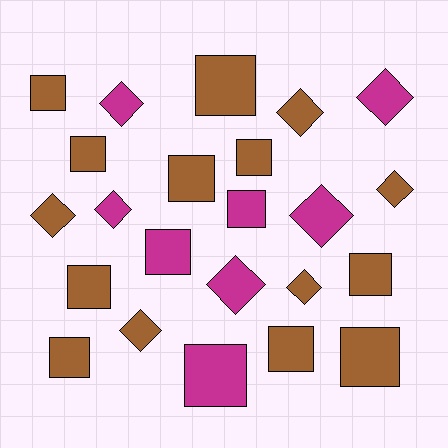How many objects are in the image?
There are 23 objects.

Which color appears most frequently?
Brown, with 15 objects.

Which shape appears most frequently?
Square, with 13 objects.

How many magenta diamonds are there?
There are 5 magenta diamonds.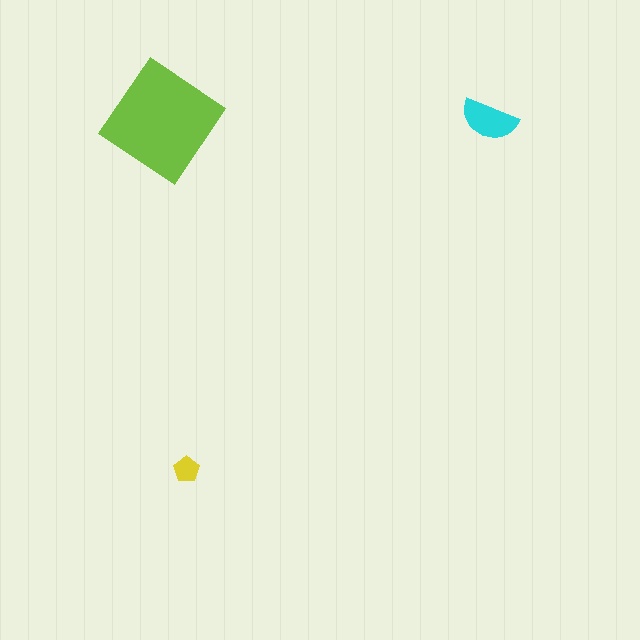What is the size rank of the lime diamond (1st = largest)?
1st.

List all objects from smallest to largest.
The yellow pentagon, the cyan semicircle, the lime diamond.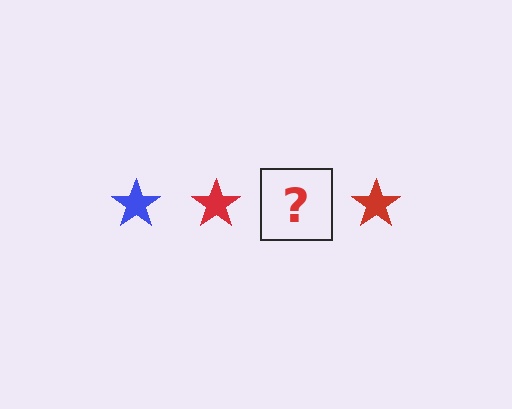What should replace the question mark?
The question mark should be replaced with a blue star.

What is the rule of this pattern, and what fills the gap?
The rule is that the pattern cycles through blue, red stars. The gap should be filled with a blue star.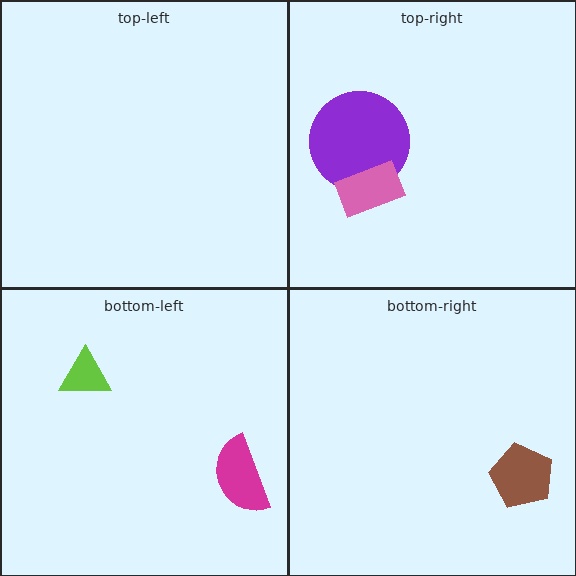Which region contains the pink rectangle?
The top-right region.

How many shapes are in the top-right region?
2.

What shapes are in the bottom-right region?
The brown pentagon.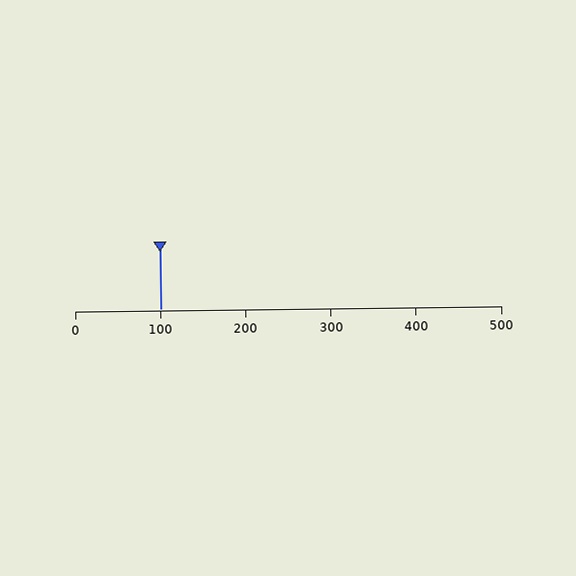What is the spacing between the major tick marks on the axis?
The major ticks are spaced 100 apart.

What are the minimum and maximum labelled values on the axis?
The axis runs from 0 to 500.